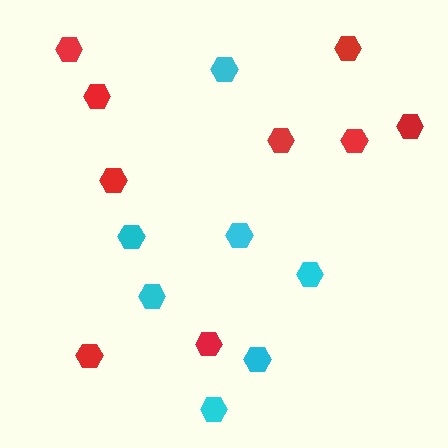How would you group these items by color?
There are 2 groups: one group of cyan hexagons (7) and one group of red hexagons (9).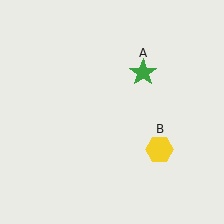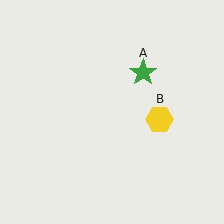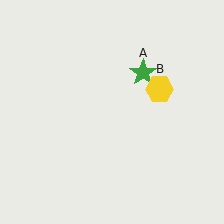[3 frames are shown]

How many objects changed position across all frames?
1 object changed position: yellow hexagon (object B).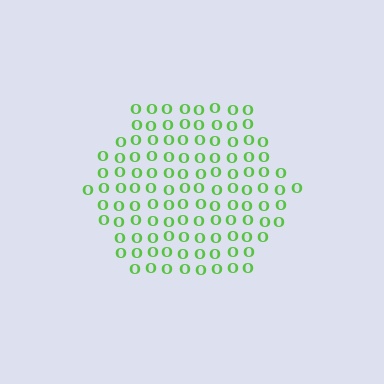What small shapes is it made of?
It is made of small letter O's.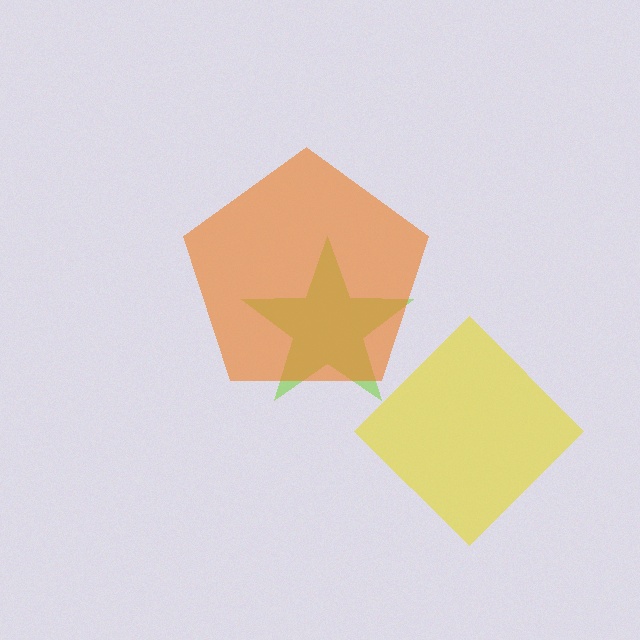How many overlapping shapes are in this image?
There are 3 overlapping shapes in the image.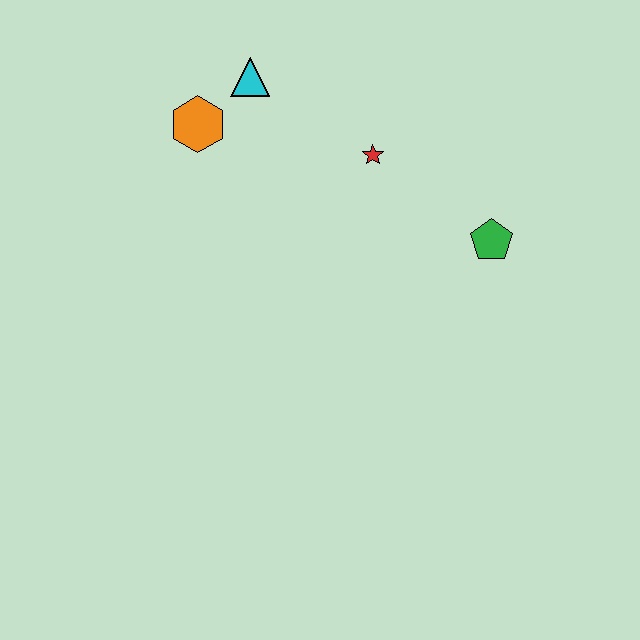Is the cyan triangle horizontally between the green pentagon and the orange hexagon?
Yes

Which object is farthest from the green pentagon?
The orange hexagon is farthest from the green pentagon.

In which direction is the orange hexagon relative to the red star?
The orange hexagon is to the left of the red star.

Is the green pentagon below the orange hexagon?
Yes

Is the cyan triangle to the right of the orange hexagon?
Yes